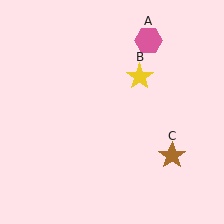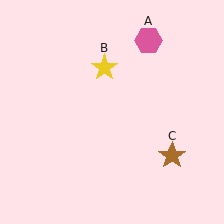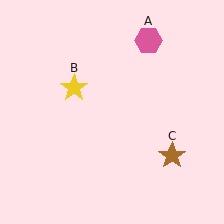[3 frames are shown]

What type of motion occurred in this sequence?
The yellow star (object B) rotated counterclockwise around the center of the scene.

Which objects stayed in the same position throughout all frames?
Pink hexagon (object A) and brown star (object C) remained stationary.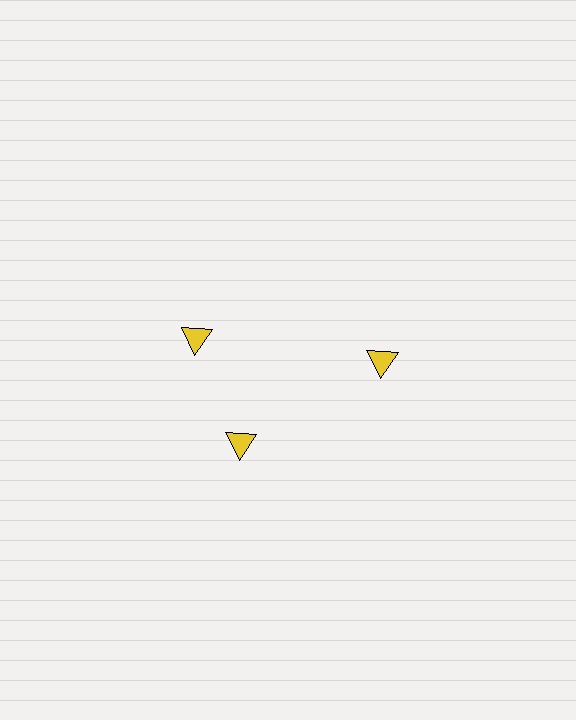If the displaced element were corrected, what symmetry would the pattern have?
It would have 3-fold rotational symmetry — the pattern would map onto itself every 120 degrees.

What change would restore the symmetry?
The symmetry would be restored by rotating it back into even spacing with its neighbors so that all 3 triangles sit at equal angles and equal distance from the center.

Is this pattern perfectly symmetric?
No. The 3 yellow triangles are arranged in a ring, but one element near the 11 o'clock position is rotated out of alignment along the ring, breaking the 3-fold rotational symmetry.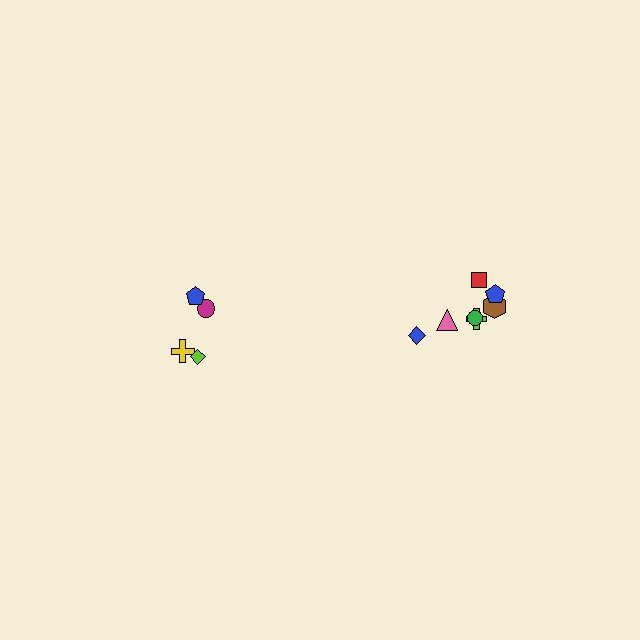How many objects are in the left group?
There are 4 objects.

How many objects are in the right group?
There are 7 objects.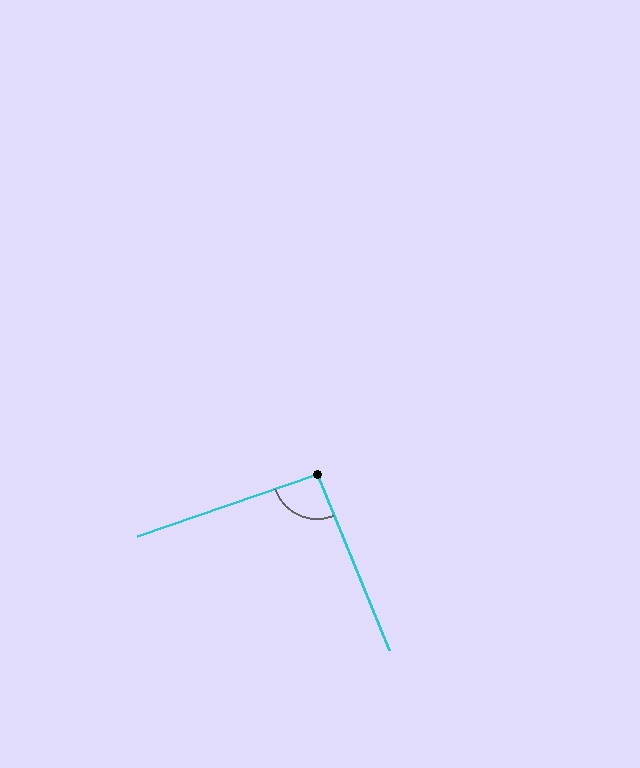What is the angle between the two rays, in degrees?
Approximately 93 degrees.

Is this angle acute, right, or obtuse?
It is approximately a right angle.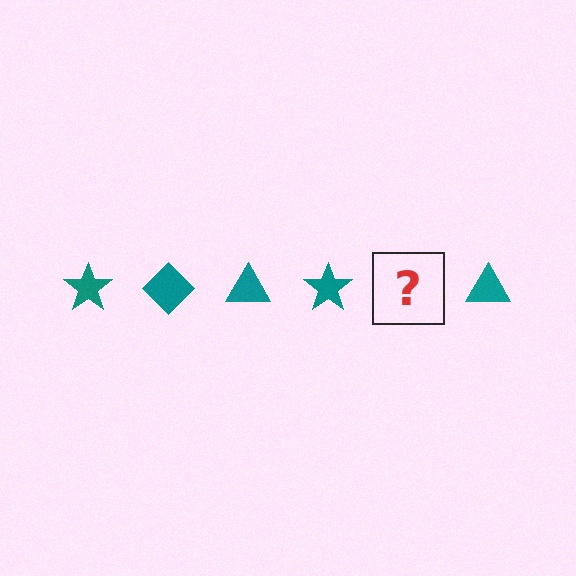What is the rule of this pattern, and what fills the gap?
The rule is that the pattern cycles through star, diamond, triangle shapes in teal. The gap should be filled with a teal diamond.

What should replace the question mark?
The question mark should be replaced with a teal diamond.